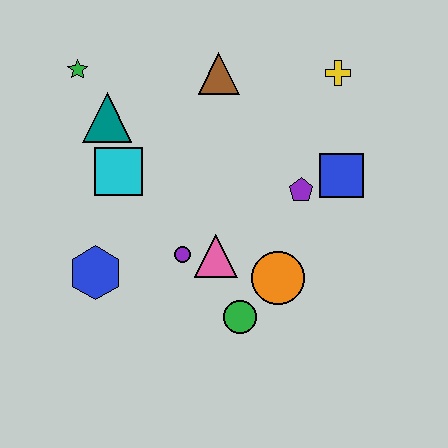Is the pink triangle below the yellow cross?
Yes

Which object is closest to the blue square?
The purple pentagon is closest to the blue square.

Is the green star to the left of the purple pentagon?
Yes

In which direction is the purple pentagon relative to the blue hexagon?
The purple pentagon is to the right of the blue hexagon.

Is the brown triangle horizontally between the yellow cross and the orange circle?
No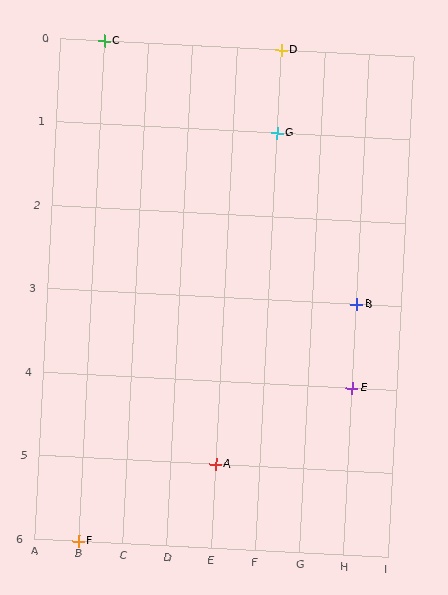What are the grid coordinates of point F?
Point F is at grid coordinates (B, 6).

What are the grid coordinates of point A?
Point A is at grid coordinates (E, 5).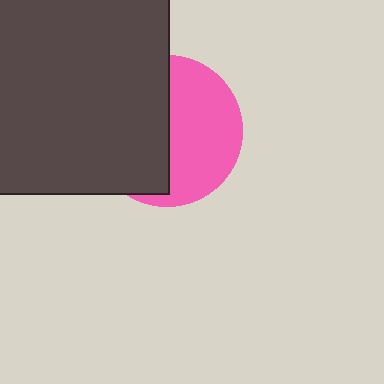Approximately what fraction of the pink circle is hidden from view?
Roughly 50% of the pink circle is hidden behind the dark gray rectangle.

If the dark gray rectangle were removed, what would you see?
You would see the complete pink circle.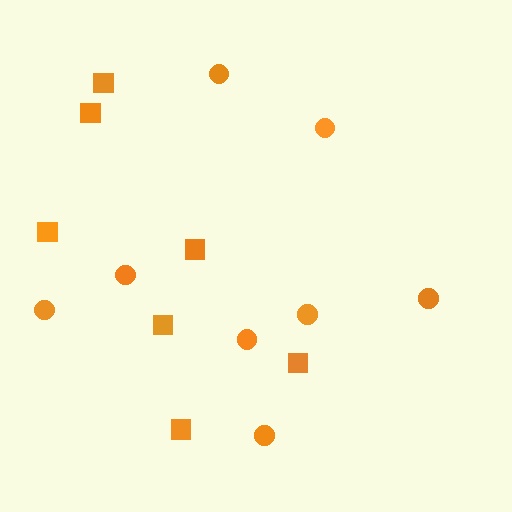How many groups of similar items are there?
There are 2 groups: one group of circles (8) and one group of squares (7).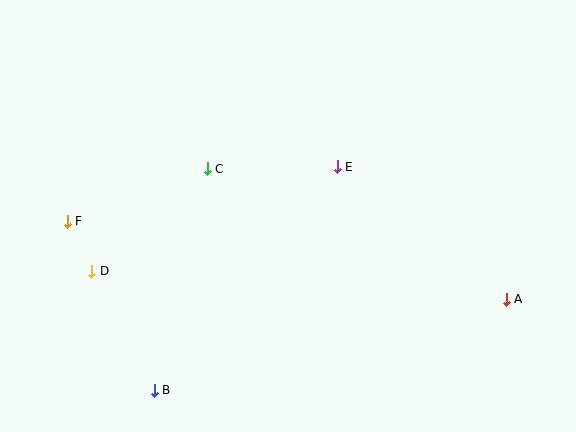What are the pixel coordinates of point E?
Point E is at (337, 167).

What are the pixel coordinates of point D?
Point D is at (92, 271).